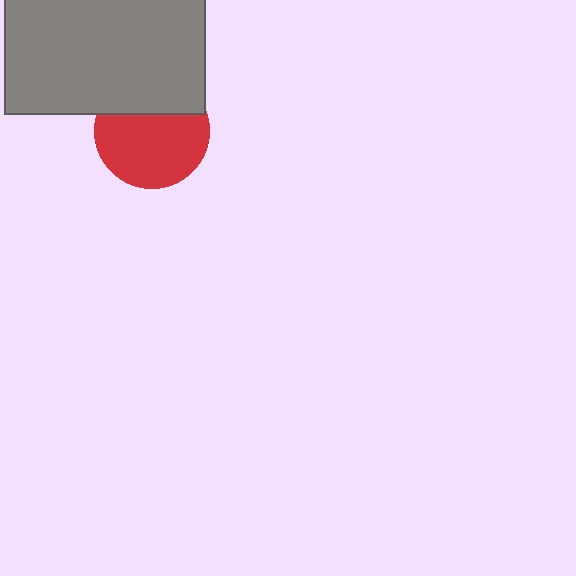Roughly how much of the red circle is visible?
Most of it is visible (roughly 67%).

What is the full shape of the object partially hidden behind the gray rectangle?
The partially hidden object is a red circle.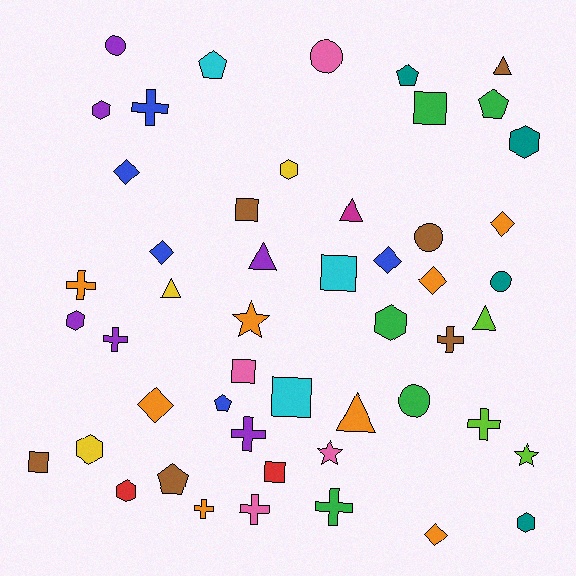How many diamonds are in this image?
There are 7 diamonds.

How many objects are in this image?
There are 50 objects.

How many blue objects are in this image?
There are 5 blue objects.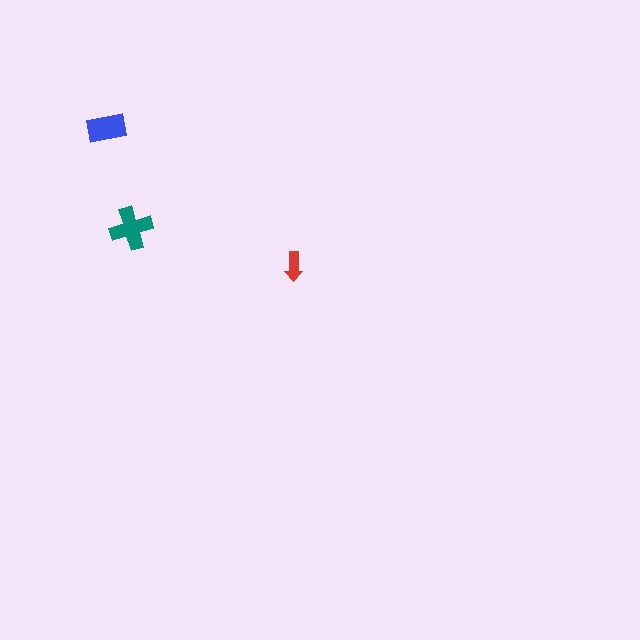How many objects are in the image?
There are 3 objects in the image.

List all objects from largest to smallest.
The teal cross, the blue rectangle, the red arrow.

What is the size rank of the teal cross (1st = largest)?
1st.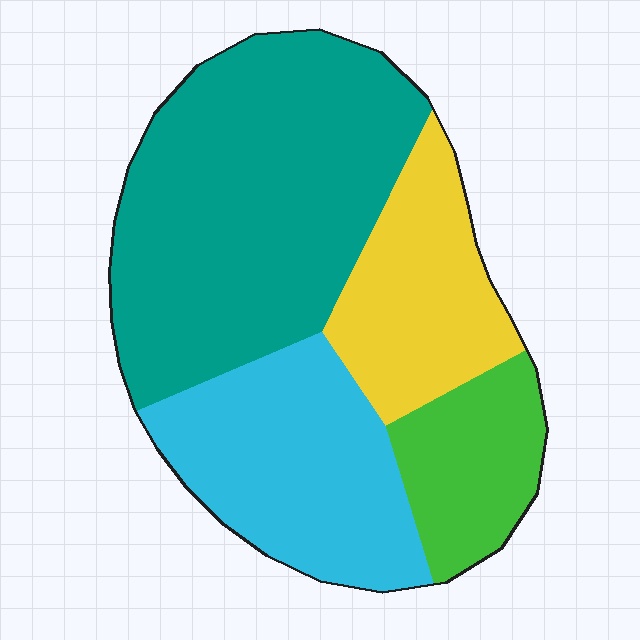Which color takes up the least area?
Green, at roughly 15%.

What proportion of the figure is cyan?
Cyan takes up less than a quarter of the figure.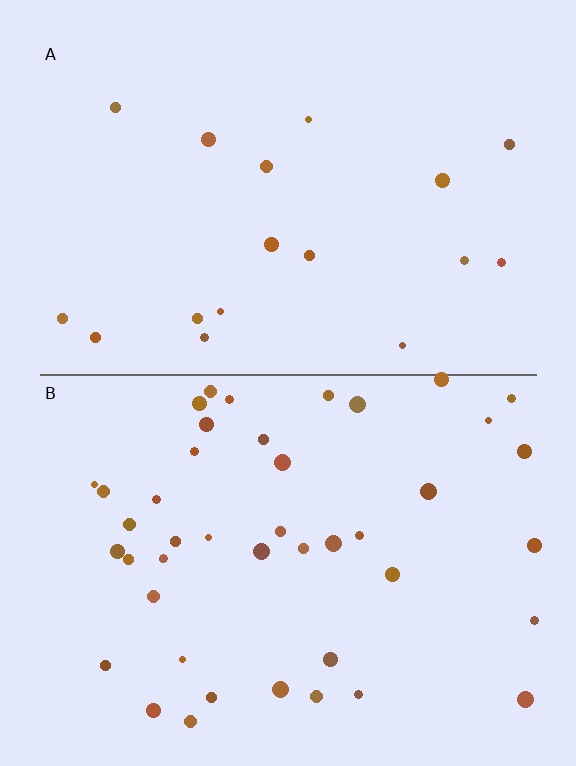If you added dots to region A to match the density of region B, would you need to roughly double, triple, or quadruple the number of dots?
Approximately triple.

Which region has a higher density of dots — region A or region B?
B (the bottom).